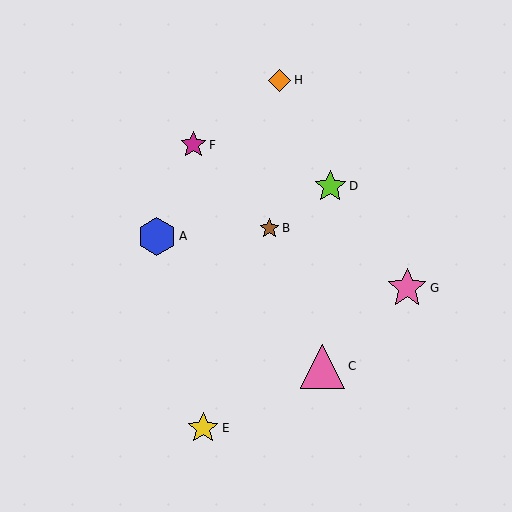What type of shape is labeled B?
Shape B is a brown star.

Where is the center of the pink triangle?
The center of the pink triangle is at (323, 366).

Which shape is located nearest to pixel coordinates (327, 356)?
The pink triangle (labeled C) at (323, 366) is nearest to that location.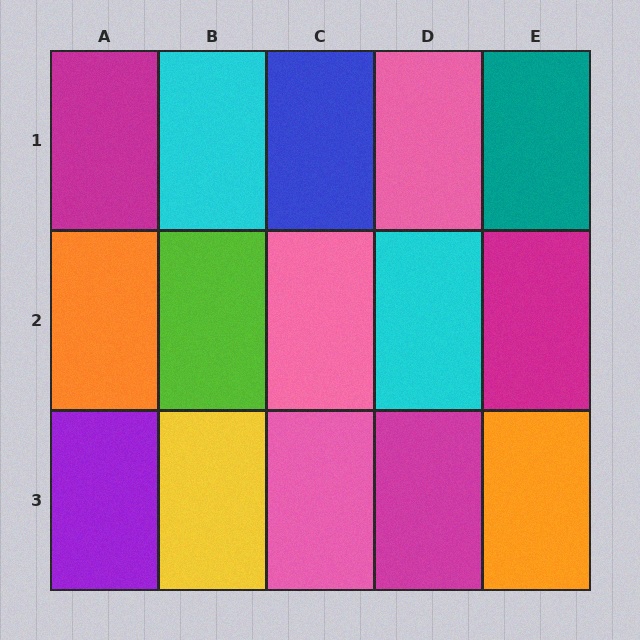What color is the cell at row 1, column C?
Blue.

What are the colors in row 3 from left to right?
Purple, yellow, pink, magenta, orange.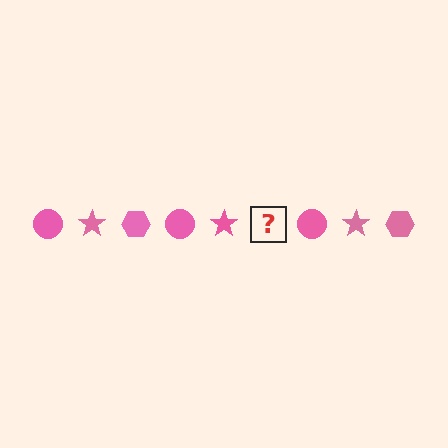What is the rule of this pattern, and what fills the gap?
The rule is that the pattern cycles through circle, star, hexagon shapes in pink. The gap should be filled with a pink hexagon.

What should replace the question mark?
The question mark should be replaced with a pink hexagon.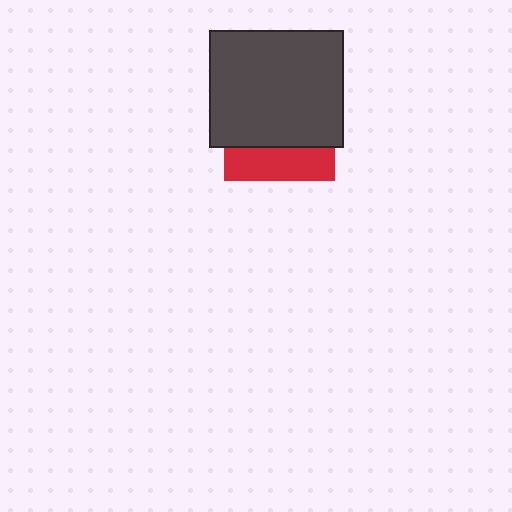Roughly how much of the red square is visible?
A small part of it is visible (roughly 30%).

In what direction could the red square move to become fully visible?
The red square could move down. That would shift it out from behind the dark gray rectangle entirely.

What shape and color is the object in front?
The object in front is a dark gray rectangle.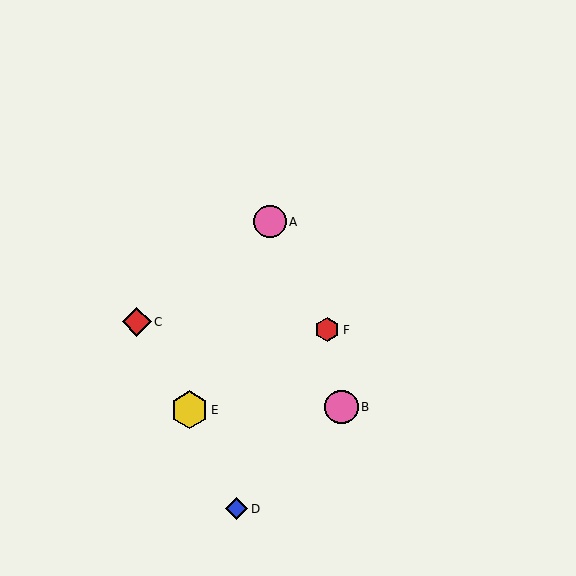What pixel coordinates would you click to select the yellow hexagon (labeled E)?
Click at (189, 410) to select the yellow hexagon E.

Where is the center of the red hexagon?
The center of the red hexagon is at (327, 330).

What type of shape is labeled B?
Shape B is a pink circle.